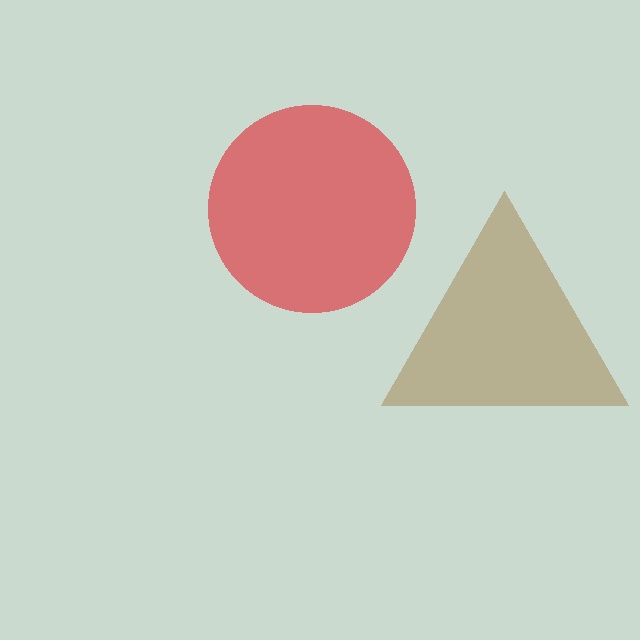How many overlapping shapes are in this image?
There are 2 overlapping shapes in the image.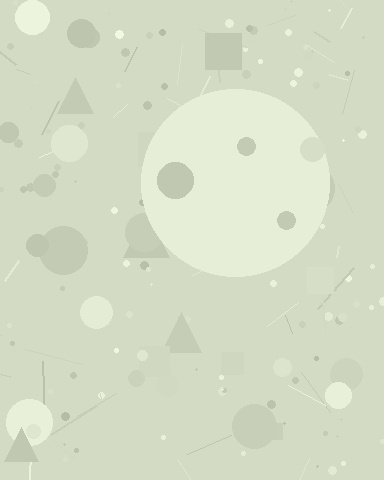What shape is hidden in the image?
A circle is hidden in the image.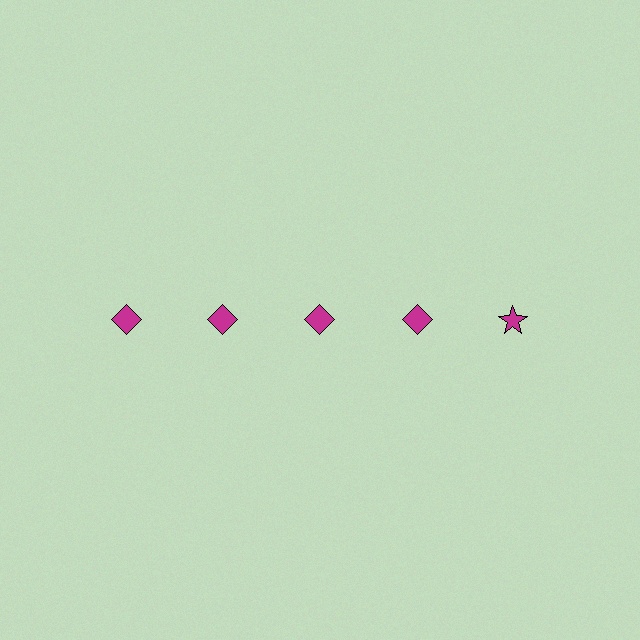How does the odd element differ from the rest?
It has a different shape: star instead of diamond.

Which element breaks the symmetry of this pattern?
The magenta star in the top row, rightmost column breaks the symmetry. All other shapes are magenta diamonds.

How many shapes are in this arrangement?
There are 5 shapes arranged in a grid pattern.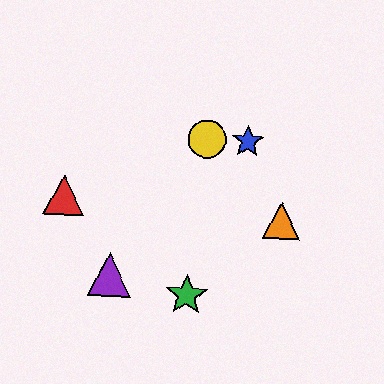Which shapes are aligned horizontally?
The blue star, the yellow circle are aligned horizontally.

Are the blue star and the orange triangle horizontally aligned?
No, the blue star is at y≈141 and the orange triangle is at y≈221.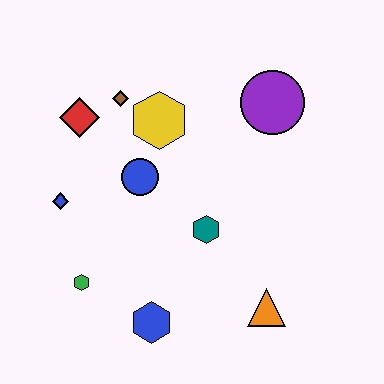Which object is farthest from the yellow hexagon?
The orange triangle is farthest from the yellow hexagon.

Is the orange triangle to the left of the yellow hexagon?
No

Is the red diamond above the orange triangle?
Yes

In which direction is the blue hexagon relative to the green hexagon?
The blue hexagon is to the right of the green hexagon.